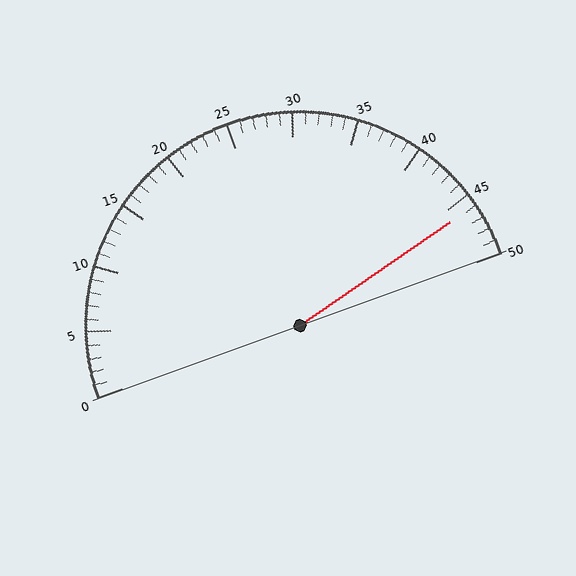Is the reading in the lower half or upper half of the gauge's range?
The reading is in the upper half of the range (0 to 50).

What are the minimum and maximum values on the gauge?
The gauge ranges from 0 to 50.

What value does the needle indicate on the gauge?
The needle indicates approximately 46.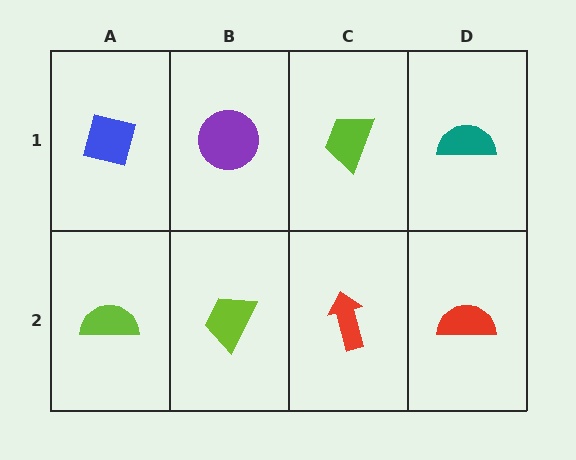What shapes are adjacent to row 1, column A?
A lime semicircle (row 2, column A), a purple circle (row 1, column B).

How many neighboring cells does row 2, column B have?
3.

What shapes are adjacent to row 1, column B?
A lime trapezoid (row 2, column B), a blue square (row 1, column A), a lime trapezoid (row 1, column C).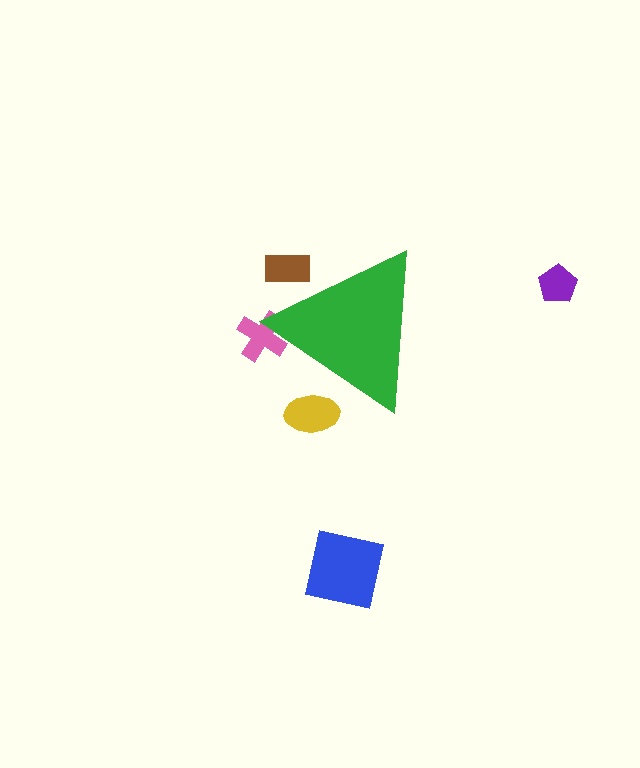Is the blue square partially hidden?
No, the blue square is fully visible.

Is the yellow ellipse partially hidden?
Yes, the yellow ellipse is partially hidden behind the green triangle.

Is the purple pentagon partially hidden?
No, the purple pentagon is fully visible.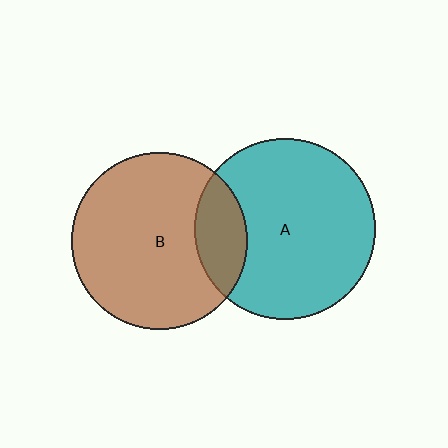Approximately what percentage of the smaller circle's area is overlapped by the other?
Approximately 20%.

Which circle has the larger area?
Circle A (teal).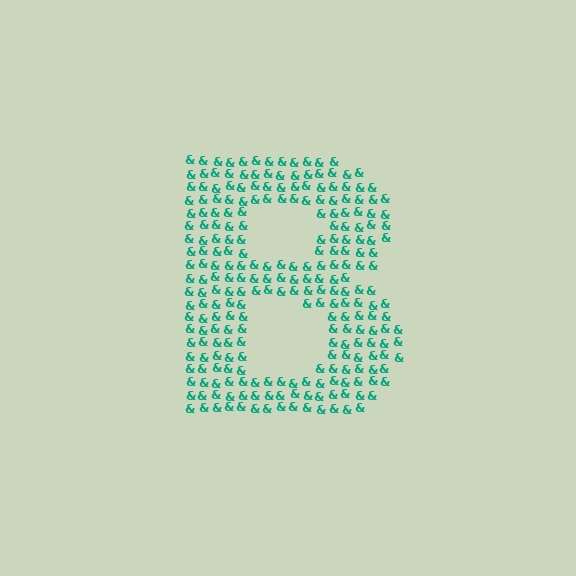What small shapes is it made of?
It is made of small ampersands.